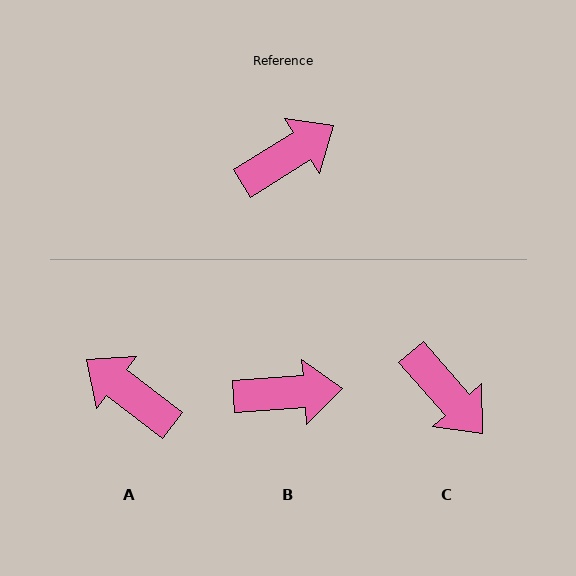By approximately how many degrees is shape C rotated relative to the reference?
Approximately 81 degrees clockwise.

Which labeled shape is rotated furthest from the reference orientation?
A, about 111 degrees away.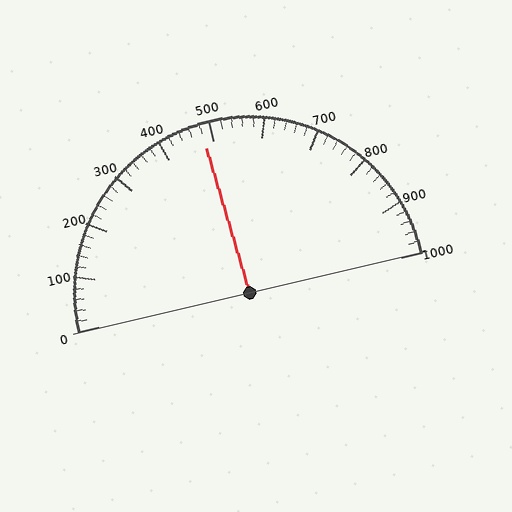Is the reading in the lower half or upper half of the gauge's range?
The reading is in the lower half of the range (0 to 1000).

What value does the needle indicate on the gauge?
The needle indicates approximately 480.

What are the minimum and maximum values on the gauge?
The gauge ranges from 0 to 1000.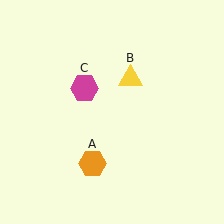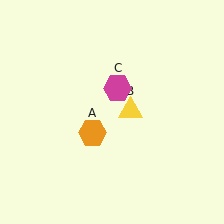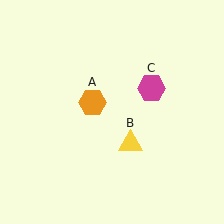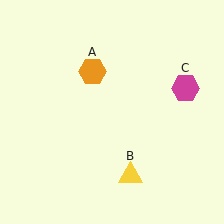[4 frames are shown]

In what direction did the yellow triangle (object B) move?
The yellow triangle (object B) moved down.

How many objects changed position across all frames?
3 objects changed position: orange hexagon (object A), yellow triangle (object B), magenta hexagon (object C).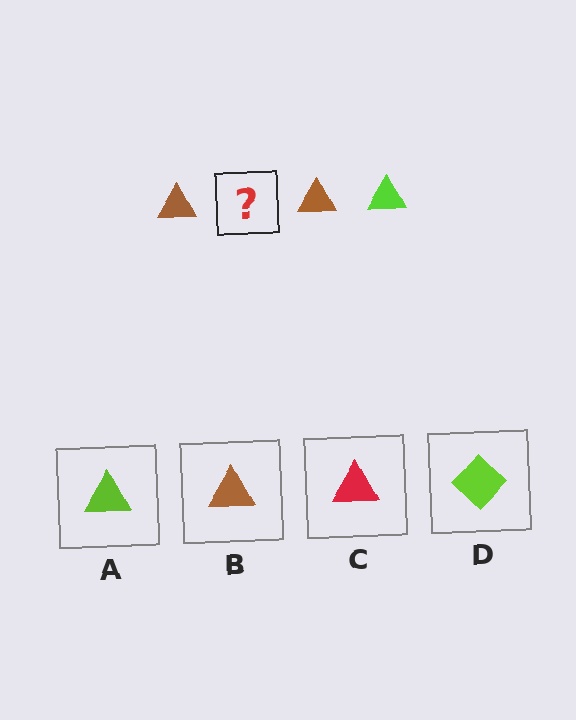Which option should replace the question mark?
Option A.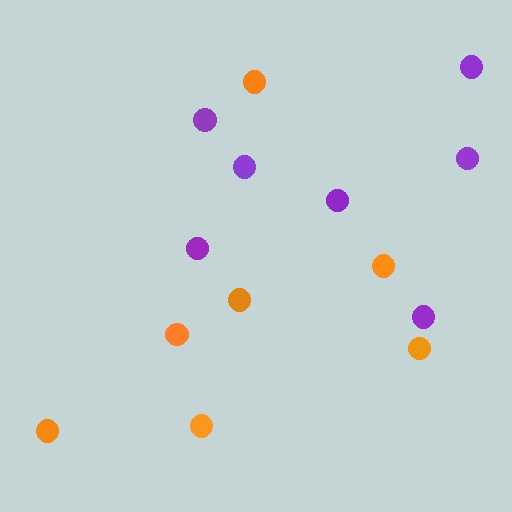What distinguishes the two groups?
There are 2 groups: one group of orange circles (7) and one group of purple circles (7).